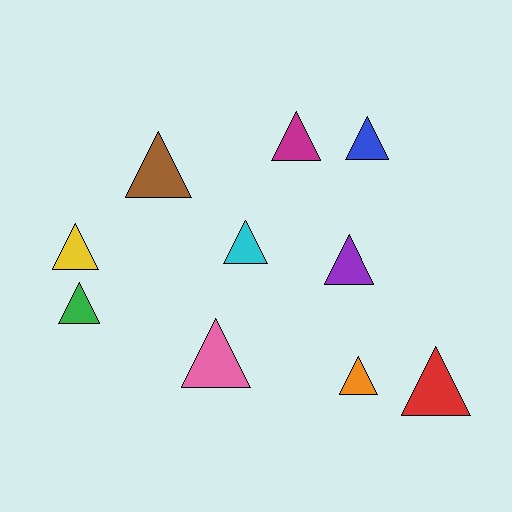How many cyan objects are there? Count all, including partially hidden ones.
There is 1 cyan object.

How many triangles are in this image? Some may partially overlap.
There are 10 triangles.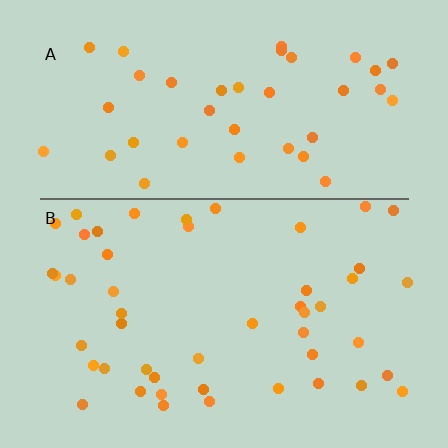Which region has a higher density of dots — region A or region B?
B (the bottom).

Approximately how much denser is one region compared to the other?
Approximately 1.2× — region B over region A.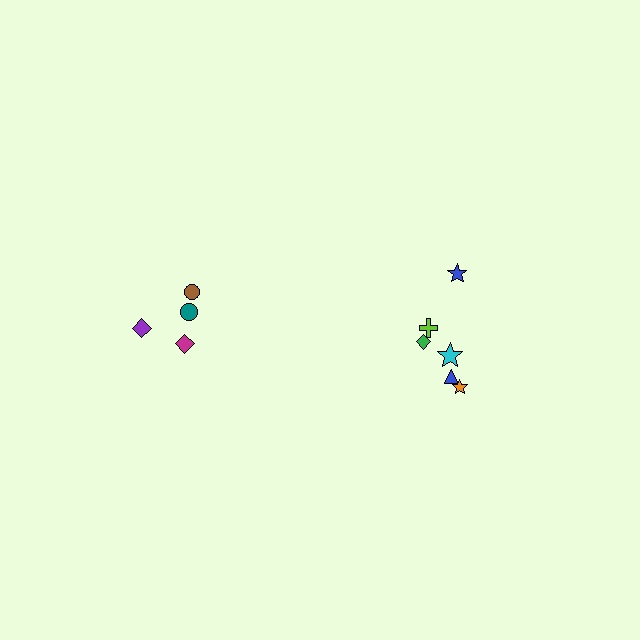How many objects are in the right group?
There are 6 objects.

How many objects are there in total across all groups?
There are 10 objects.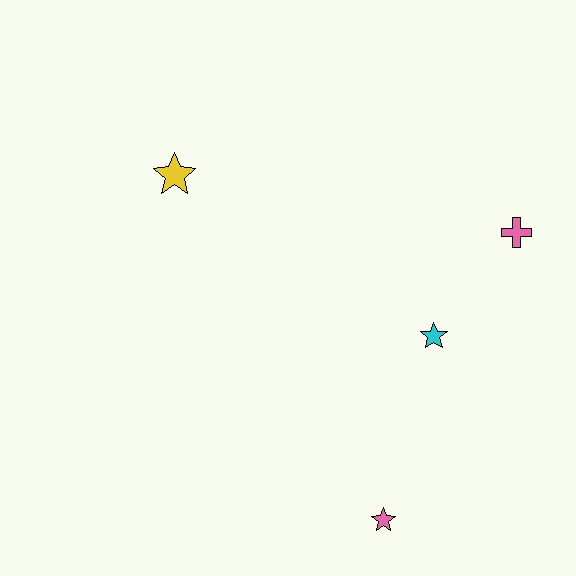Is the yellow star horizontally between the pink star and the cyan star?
No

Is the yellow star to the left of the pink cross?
Yes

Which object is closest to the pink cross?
The cyan star is closest to the pink cross.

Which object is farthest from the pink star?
The yellow star is farthest from the pink star.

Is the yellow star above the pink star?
Yes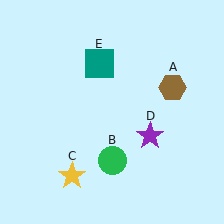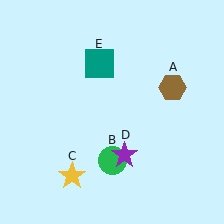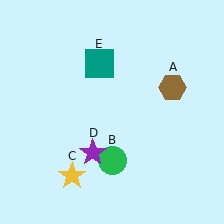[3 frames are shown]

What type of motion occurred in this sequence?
The purple star (object D) rotated clockwise around the center of the scene.